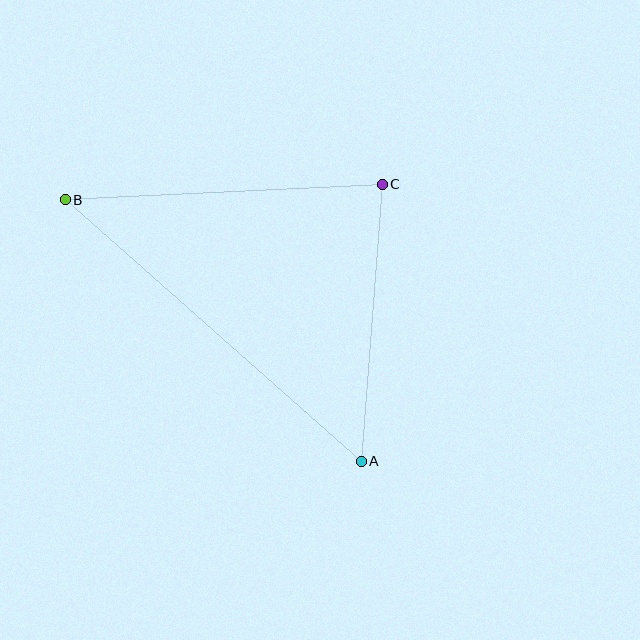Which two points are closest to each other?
Points A and C are closest to each other.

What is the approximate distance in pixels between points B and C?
The distance between B and C is approximately 318 pixels.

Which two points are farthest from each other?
Points A and B are farthest from each other.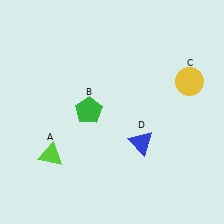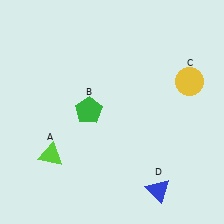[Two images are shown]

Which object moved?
The blue triangle (D) moved down.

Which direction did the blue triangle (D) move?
The blue triangle (D) moved down.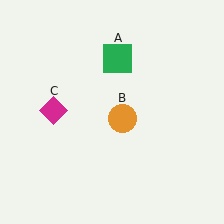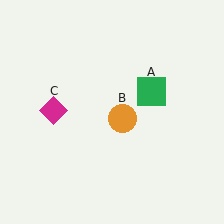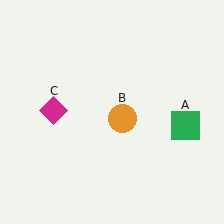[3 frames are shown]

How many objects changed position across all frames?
1 object changed position: green square (object A).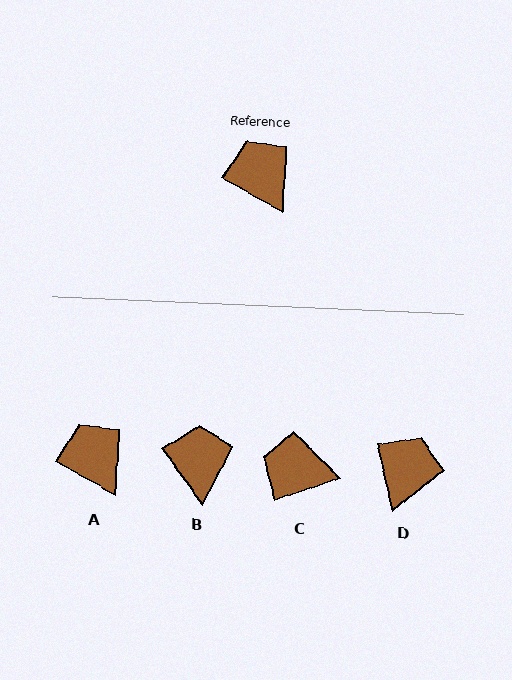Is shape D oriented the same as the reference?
No, it is off by about 48 degrees.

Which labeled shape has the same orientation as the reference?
A.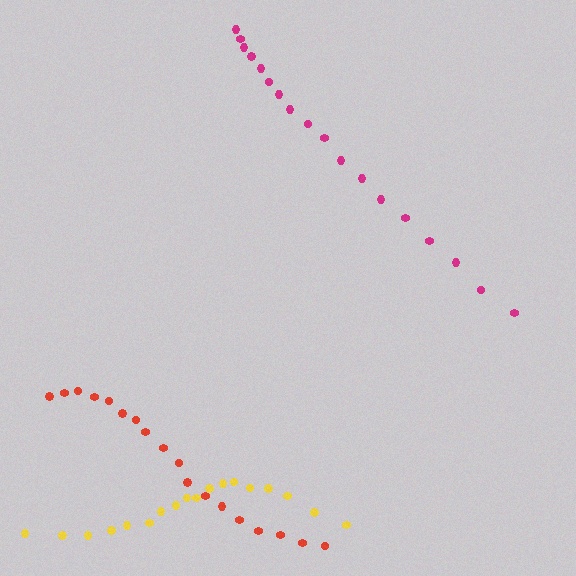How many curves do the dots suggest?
There are 3 distinct paths.